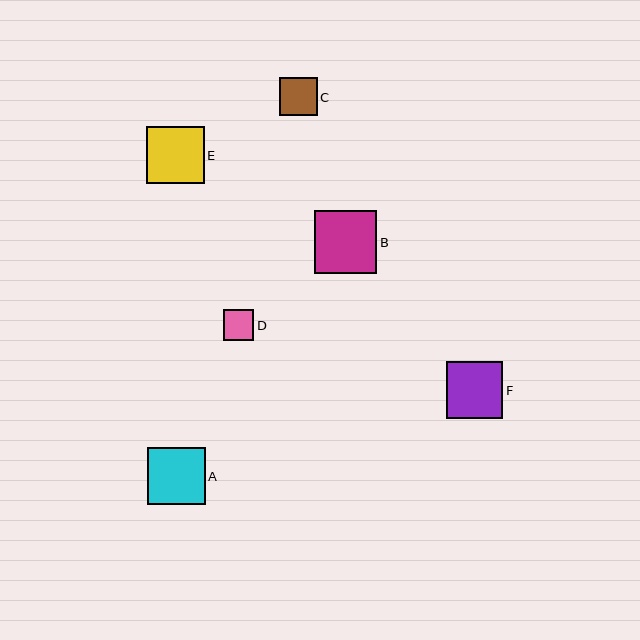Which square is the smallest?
Square D is the smallest with a size of approximately 31 pixels.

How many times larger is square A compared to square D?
Square A is approximately 1.9 times the size of square D.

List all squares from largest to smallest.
From largest to smallest: B, A, E, F, C, D.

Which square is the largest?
Square B is the largest with a size of approximately 63 pixels.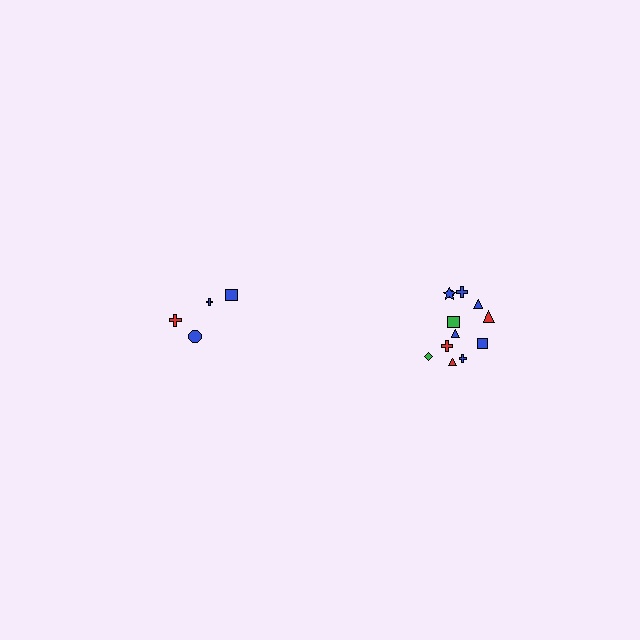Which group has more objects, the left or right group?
The right group.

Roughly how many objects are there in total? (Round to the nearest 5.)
Roughly 15 objects in total.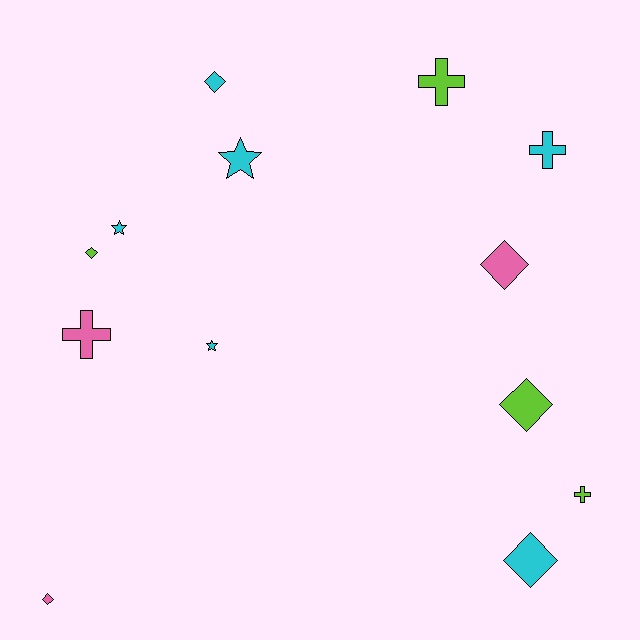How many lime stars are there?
There are no lime stars.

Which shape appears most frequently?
Diamond, with 6 objects.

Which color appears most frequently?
Cyan, with 6 objects.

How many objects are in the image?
There are 13 objects.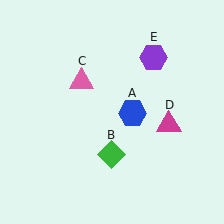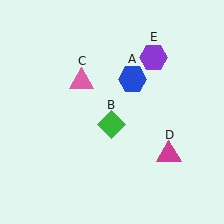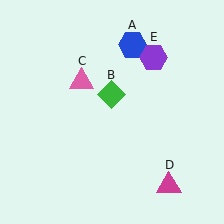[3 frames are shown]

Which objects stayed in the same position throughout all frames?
Pink triangle (object C) and purple hexagon (object E) remained stationary.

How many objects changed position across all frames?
3 objects changed position: blue hexagon (object A), green diamond (object B), magenta triangle (object D).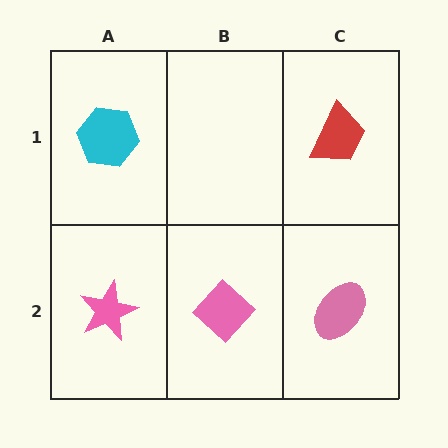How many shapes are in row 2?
3 shapes.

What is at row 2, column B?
A pink diamond.